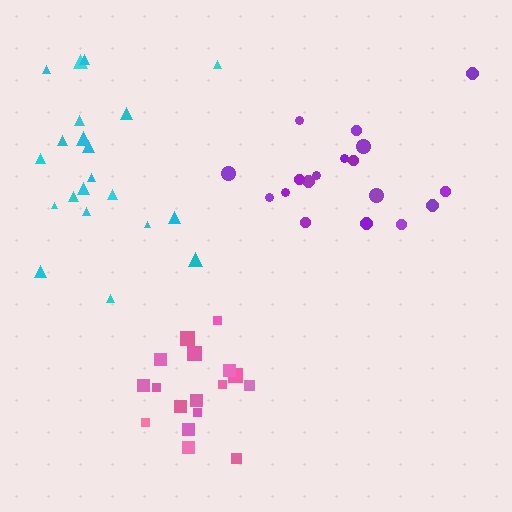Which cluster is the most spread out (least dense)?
Purple.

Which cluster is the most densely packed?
Pink.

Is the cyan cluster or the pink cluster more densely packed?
Pink.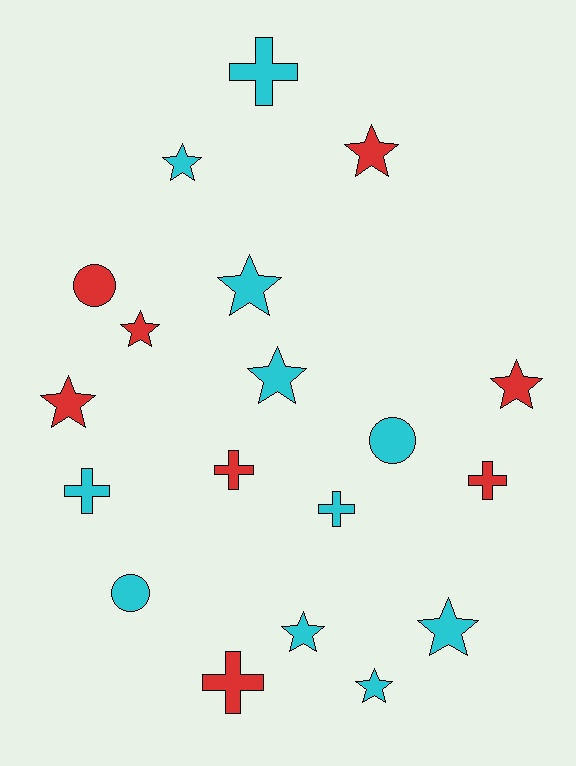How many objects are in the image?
There are 19 objects.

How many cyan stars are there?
There are 6 cyan stars.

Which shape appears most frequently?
Star, with 10 objects.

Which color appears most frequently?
Cyan, with 11 objects.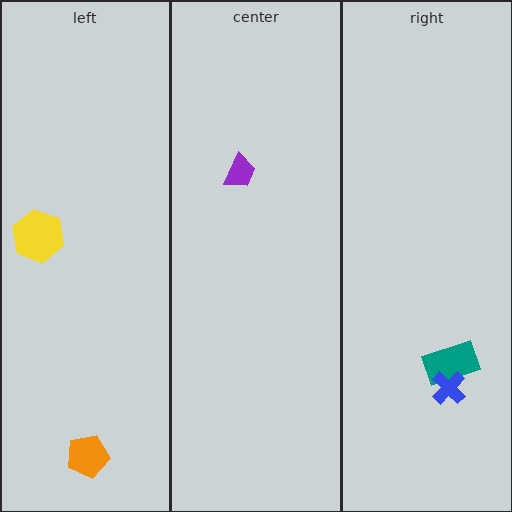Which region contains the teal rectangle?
The right region.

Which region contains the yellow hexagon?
The left region.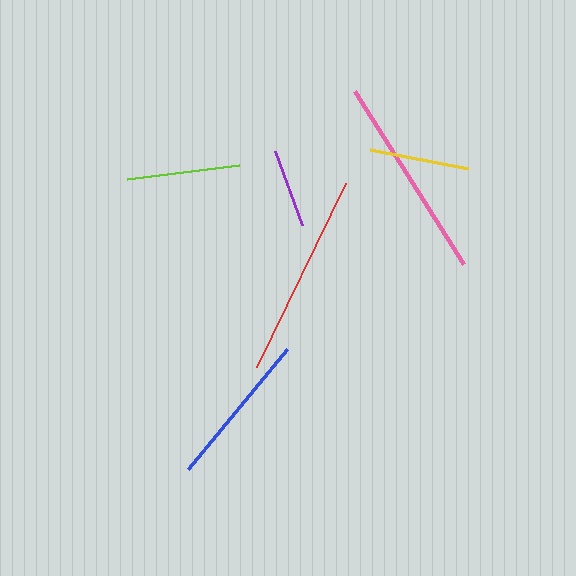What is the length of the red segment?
The red segment is approximately 204 pixels long.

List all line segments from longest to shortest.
From longest to shortest: pink, red, blue, lime, yellow, purple.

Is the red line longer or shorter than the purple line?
The red line is longer than the purple line.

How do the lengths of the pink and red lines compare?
The pink and red lines are approximately the same length.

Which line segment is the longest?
The pink line is the longest at approximately 204 pixels.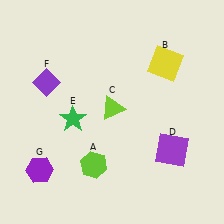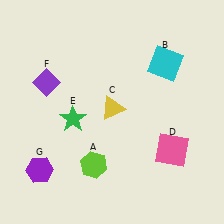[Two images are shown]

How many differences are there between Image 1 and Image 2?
There are 3 differences between the two images.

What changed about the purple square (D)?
In Image 1, D is purple. In Image 2, it changed to pink.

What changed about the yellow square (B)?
In Image 1, B is yellow. In Image 2, it changed to cyan.